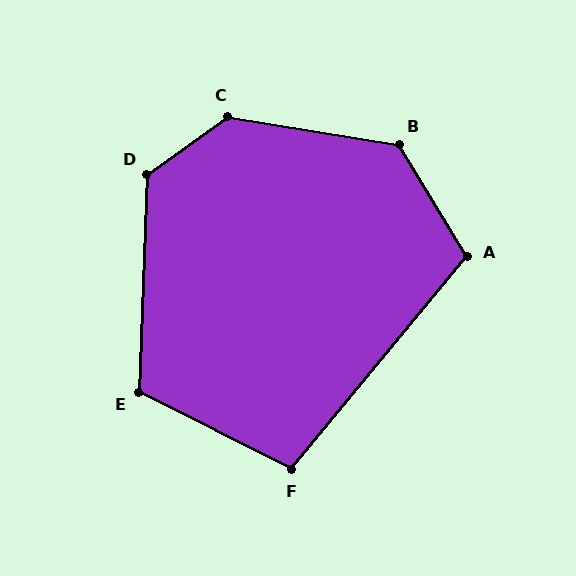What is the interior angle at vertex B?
Approximately 130 degrees (obtuse).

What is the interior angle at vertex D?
Approximately 127 degrees (obtuse).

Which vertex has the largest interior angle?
C, at approximately 136 degrees.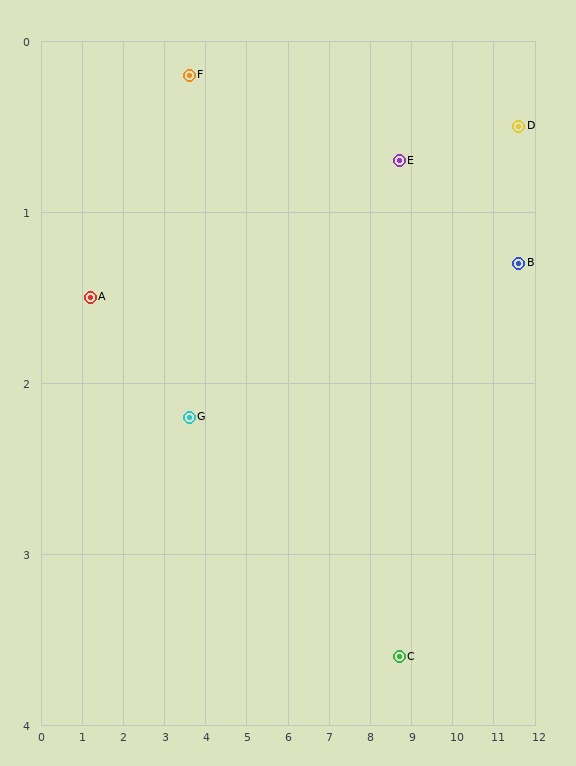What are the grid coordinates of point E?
Point E is at approximately (8.7, 0.7).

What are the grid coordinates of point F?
Point F is at approximately (3.6, 0.2).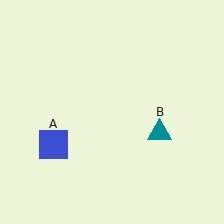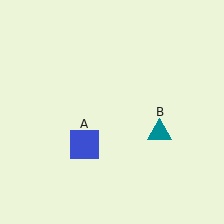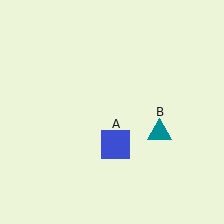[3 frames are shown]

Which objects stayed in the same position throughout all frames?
Teal triangle (object B) remained stationary.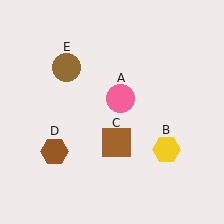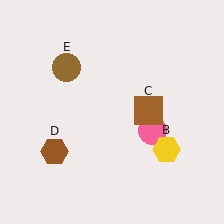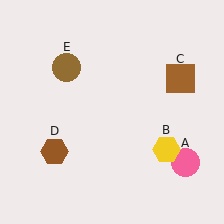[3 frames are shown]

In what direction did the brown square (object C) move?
The brown square (object C) moved up and to the right.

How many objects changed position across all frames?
2 objects changed position: pink circle (object A), brown square (object C).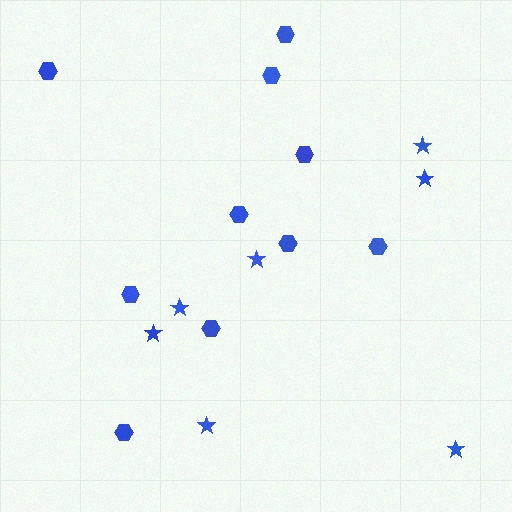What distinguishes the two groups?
There are 2 groups: one group of stars (7) and one group of hexagons (10).